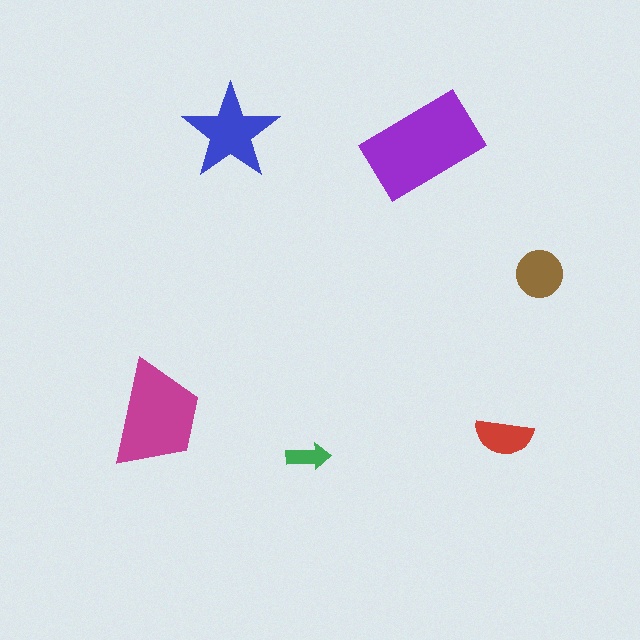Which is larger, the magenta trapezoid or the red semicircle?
The magenta trapezoid.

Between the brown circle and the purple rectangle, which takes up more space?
The purple rectangle.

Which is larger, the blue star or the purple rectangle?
The purple rectangle.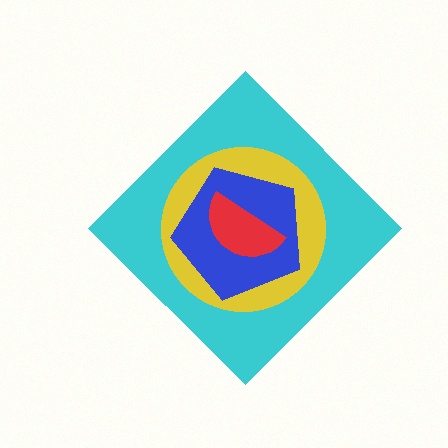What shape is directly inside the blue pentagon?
The red semicircle.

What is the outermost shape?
The cyan diamond.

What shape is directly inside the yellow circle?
The blue pentagon.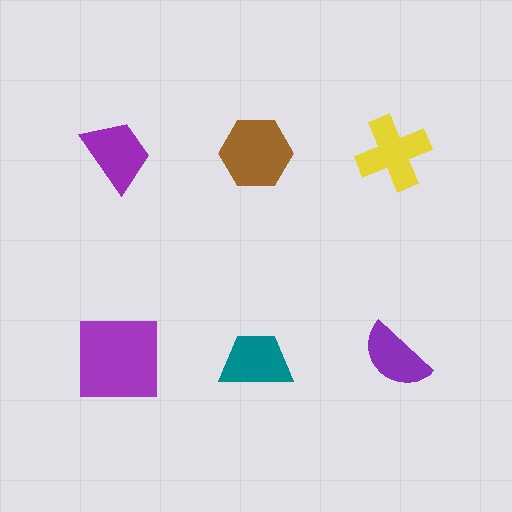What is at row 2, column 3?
A purple semicircle.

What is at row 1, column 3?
A yellow cross.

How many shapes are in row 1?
3 shapes.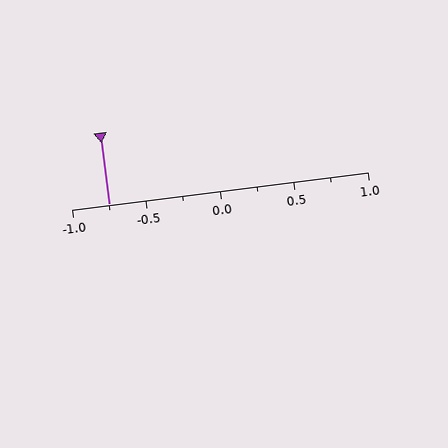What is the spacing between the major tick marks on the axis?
The major ticks are spaced 0.5 apart.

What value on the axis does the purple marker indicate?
The marker indicates approximately -0.75.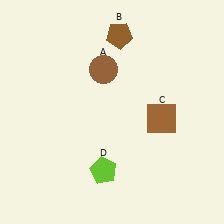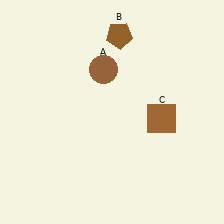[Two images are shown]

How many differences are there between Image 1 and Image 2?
There is 1 difference between the two images.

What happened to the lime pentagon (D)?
The lime pentagon (D) was removed in Image 2. It was in the bottom-left area of Image 1.